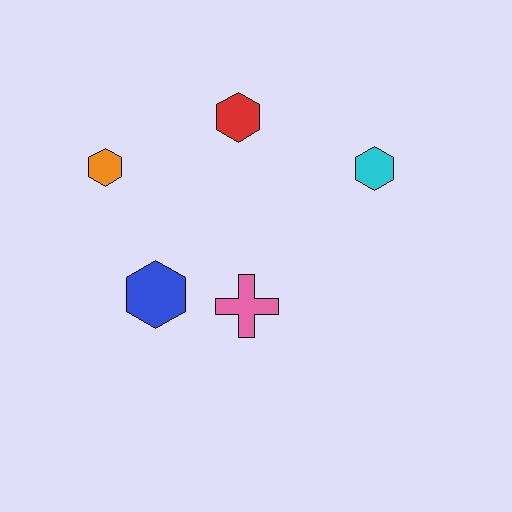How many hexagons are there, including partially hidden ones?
There are 4 hexagons.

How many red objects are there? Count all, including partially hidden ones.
There is 1 red object.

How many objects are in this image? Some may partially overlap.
There are 5 objects.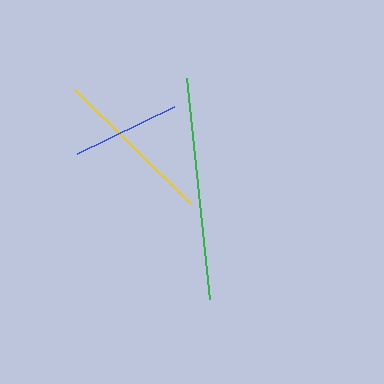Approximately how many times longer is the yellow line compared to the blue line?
The yellow line is approximately 1.5 times the length of the blue line.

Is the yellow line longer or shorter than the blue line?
The yellow line is longer than the blue line.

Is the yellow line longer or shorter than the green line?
The green line is longer than the yellow line.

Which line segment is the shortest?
The blue line is the shortest at approximately 108 pixels.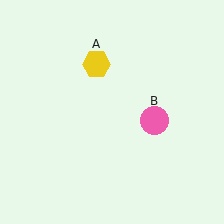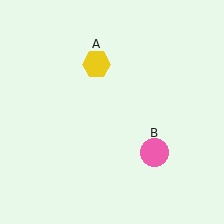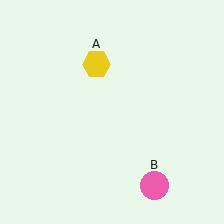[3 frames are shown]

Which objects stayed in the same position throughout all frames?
Yellow hexagon (object A) remained stationary.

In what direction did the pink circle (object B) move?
The pink circle (object B) moved down.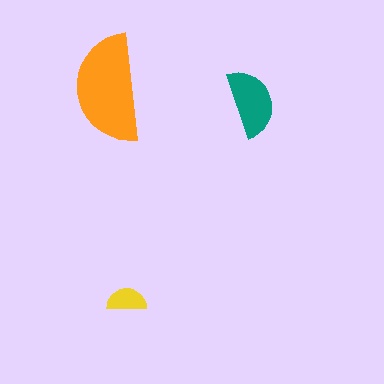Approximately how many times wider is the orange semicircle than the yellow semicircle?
About 2.5 times wider.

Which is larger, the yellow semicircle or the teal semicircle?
The teal one.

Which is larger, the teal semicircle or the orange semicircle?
The orange one.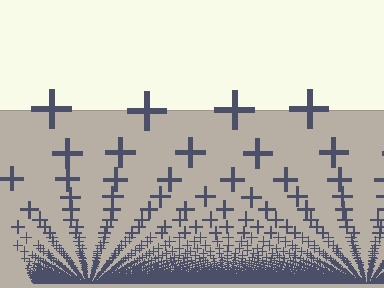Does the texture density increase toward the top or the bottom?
Density increases toward the bottom.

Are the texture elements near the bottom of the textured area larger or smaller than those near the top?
Smaller. The gradient is inverted — elements near the bottom are smaller and denser.